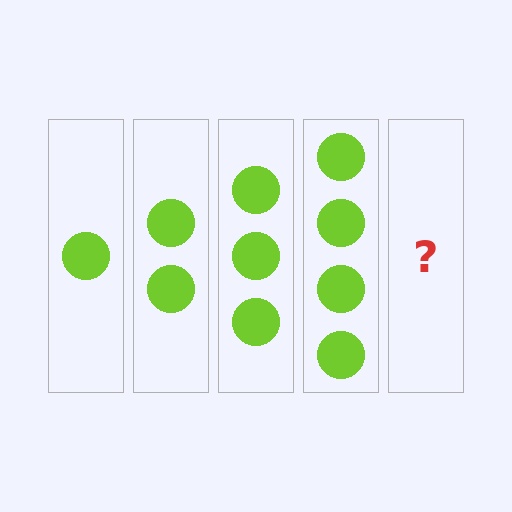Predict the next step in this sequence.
The next step is 5 circles.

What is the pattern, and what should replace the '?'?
The pattern is that each step adds one more circle. The '?' should be 5 circles.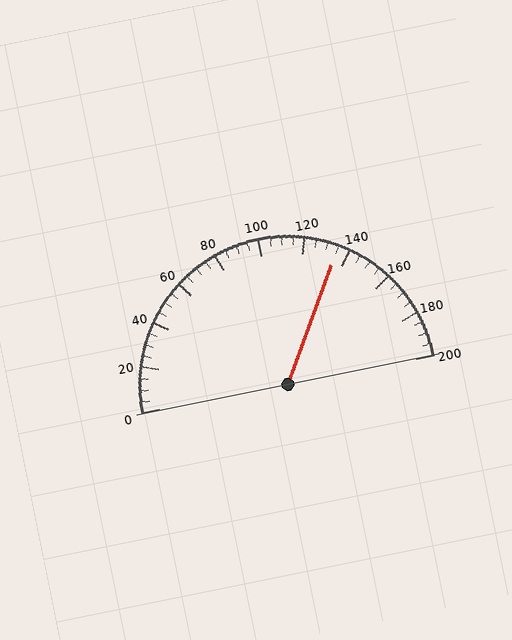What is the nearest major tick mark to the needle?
The nearest major tick mark is 140.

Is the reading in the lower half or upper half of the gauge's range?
The reading is in the upper half of the range (0 to 200).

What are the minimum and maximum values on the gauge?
The gauge ranges from 0 to 200.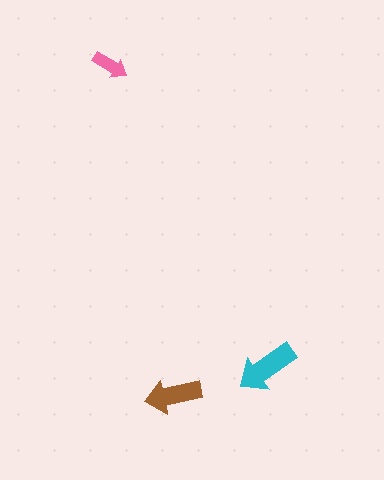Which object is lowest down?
The brown arrow is bottommost.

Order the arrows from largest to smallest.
the cyan one, the brown one, the pink one.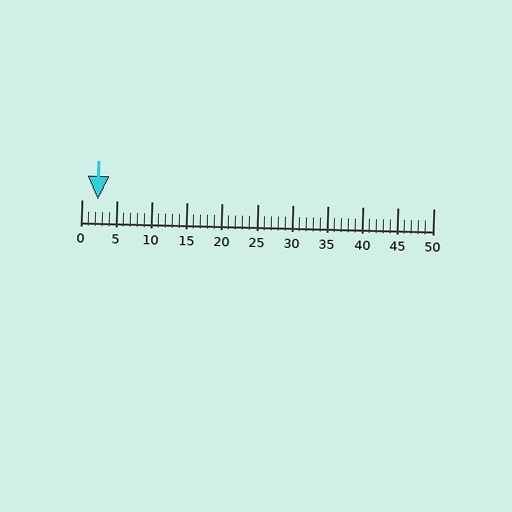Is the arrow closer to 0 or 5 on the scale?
The arrow is closer to 0.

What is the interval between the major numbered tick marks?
The major tick marks are spaced 5 units apart.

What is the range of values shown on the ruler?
The ruler shows values from 0 to 50.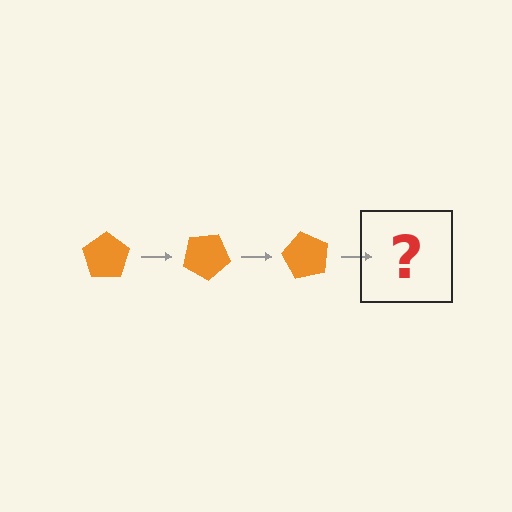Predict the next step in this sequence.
The next step is an orange pentagon rotated 90 degrees.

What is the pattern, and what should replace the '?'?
The pattern is that the pentagon rotates 30 degrees each step. The '?' should be an orange pentagon rotated 90 degrees.